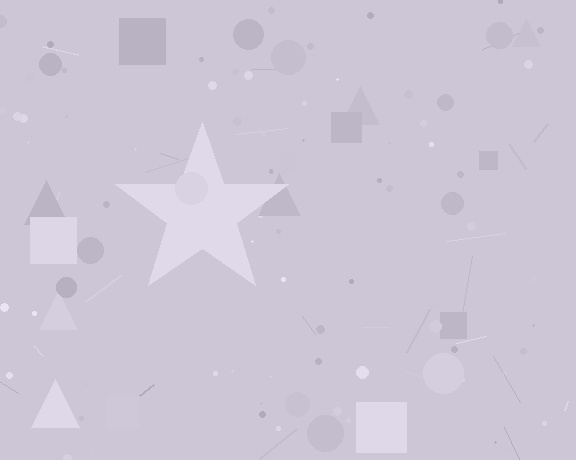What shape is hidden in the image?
A star is hidden in the image.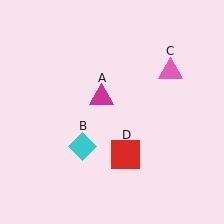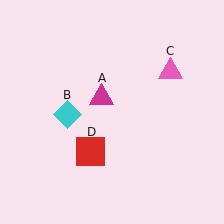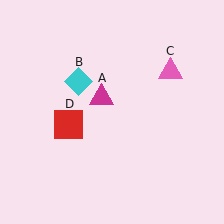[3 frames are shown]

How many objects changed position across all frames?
2 objects changed position: cyan diamond (object B), red square (object D).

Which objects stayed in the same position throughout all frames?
Magenta triangle (object A) and pink triangle (object C) remained stationary.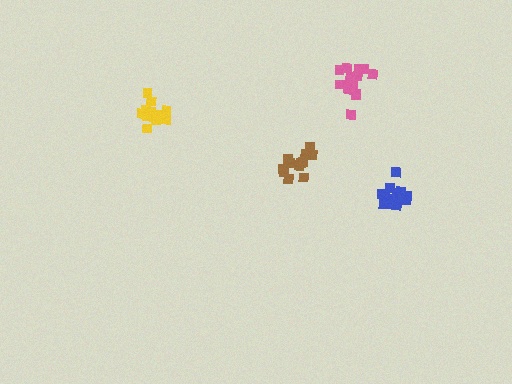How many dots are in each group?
Group 1: 16 dots, Group 2: 12 dots, Group 3: 16 dots, Group 4: 16 dots (60 total).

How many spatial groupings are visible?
There are 4 spatial groupings.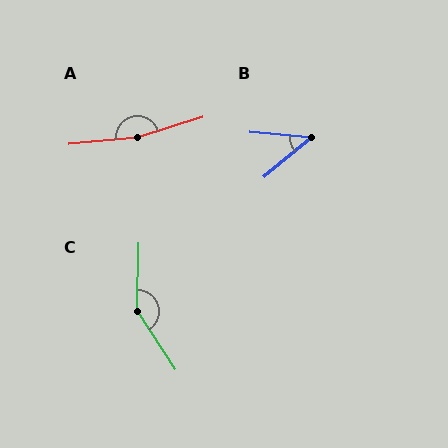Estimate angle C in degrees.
Approximately 145 degrees.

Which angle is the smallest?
B, at approximately 45 degrees.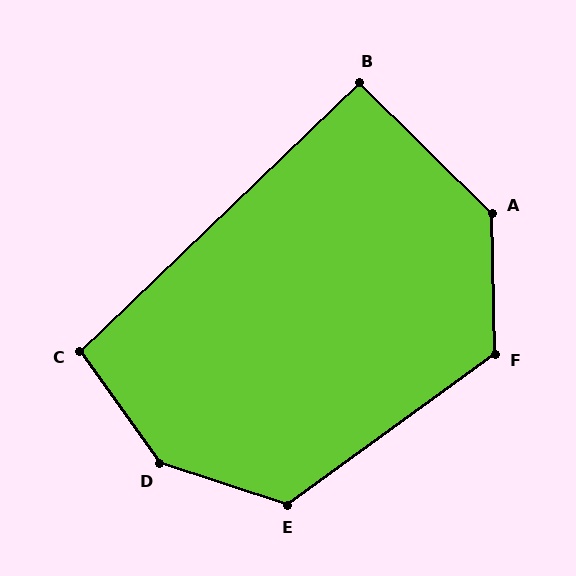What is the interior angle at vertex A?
Approximately 136 degrees (obtuse).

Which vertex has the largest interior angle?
D, at approximately 144 degrees.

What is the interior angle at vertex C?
Approximately 98 degrees (obtuse).